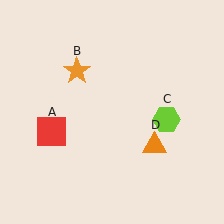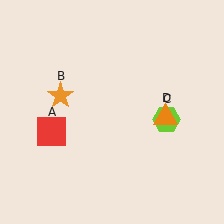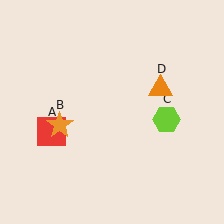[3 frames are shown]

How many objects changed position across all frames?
2 objects changed position: orange star (object B), orange triangle (object D).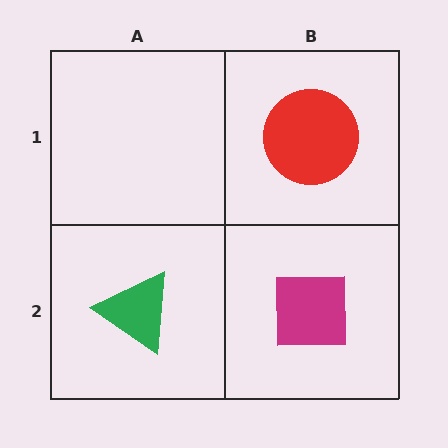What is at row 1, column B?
A red circle.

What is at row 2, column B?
A magenta square.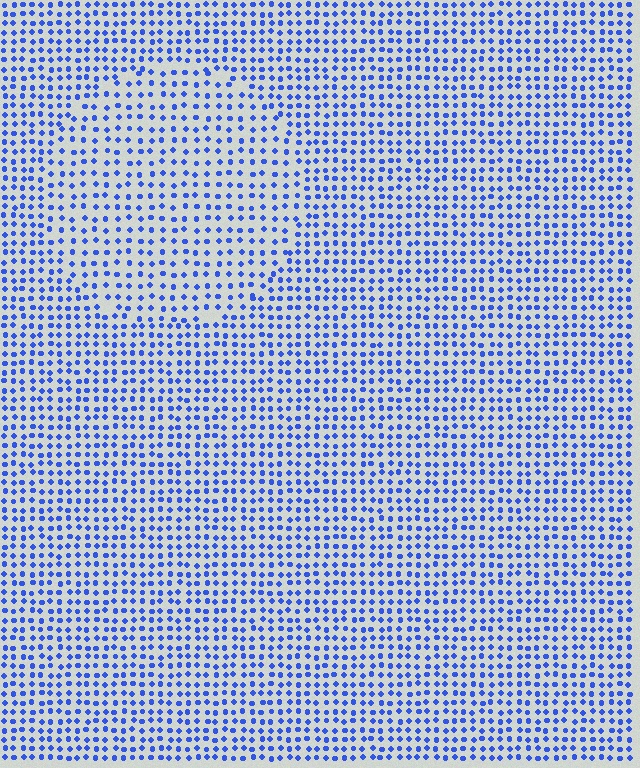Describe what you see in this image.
The image contains small blue elements arranged at two different densities. A circle-shaped region is visible where the elements are less densely packed than the surrounding area.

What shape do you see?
I see a circle.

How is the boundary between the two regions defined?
The boundary is defined by a change in element density (approximately 1.5x ratio). All elements are the same color, size, and shape.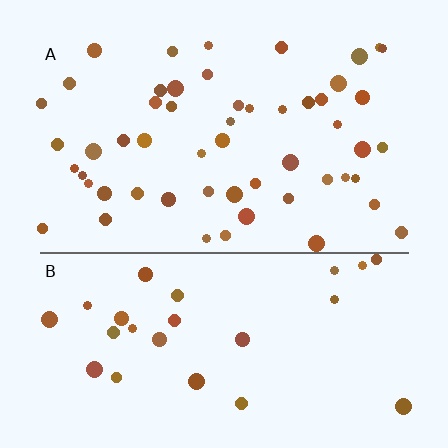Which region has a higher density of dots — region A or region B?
A (the top).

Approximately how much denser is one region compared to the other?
Approximately 2.0× — region A over region B.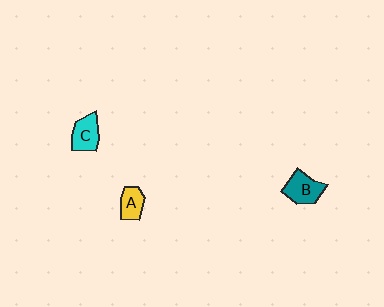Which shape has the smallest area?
Shape A (yellow).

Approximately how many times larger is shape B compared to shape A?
Approximately 1.4 times.